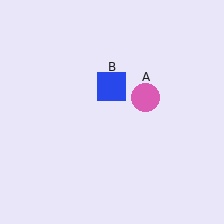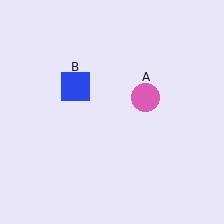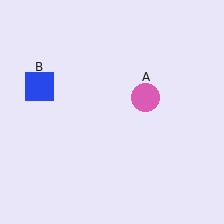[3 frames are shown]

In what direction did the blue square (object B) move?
The blue square (object B) moved left.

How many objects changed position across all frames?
1 object changed position: blue square (object B).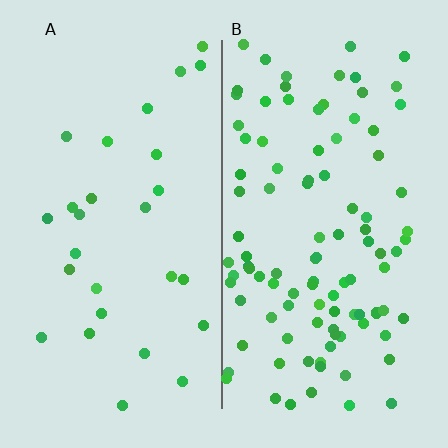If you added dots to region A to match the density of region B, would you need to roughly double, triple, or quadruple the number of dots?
Approximately quadruple.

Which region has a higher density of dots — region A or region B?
B (the right).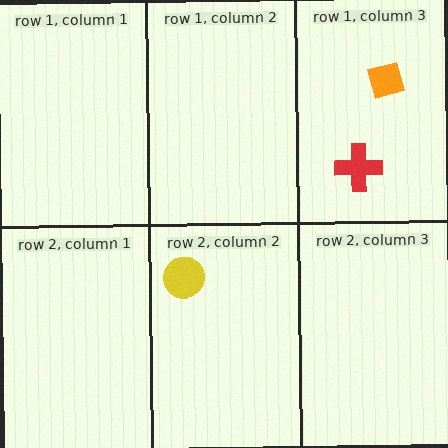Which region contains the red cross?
The row 1, column 3 region.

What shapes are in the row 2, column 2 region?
The yellow circle.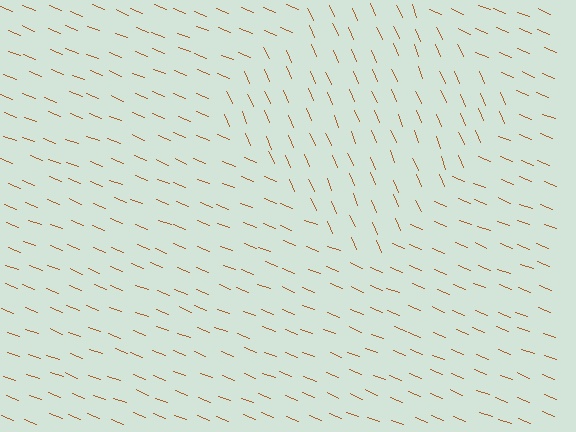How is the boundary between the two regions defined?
The boundary is defined purely by a change in line orientation (approximately 45 degrees difference). All lines are the same color and thickness.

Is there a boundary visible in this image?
Yes, there is a texture boundary formed by a change in line orientation.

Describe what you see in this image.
The image is filled with small brown line segments. A diamond region in the image has lines oriented differently from the surrounding lines, creating a visible texture boundary.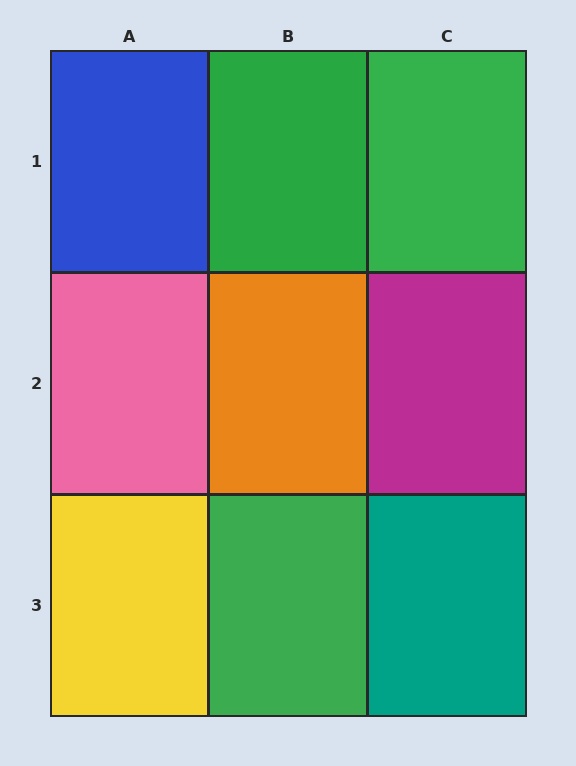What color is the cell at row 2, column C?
Magenta.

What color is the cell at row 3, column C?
Teal.